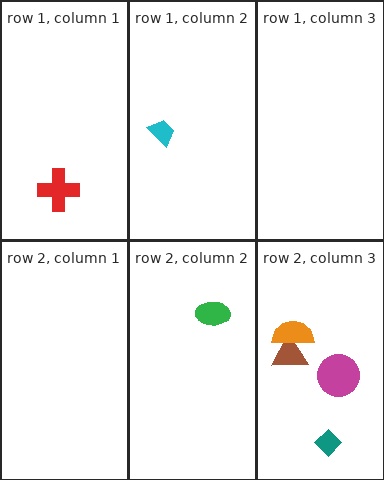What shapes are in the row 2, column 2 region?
The green ellipse.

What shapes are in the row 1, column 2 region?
The cyan trapezoid.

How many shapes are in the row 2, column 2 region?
1.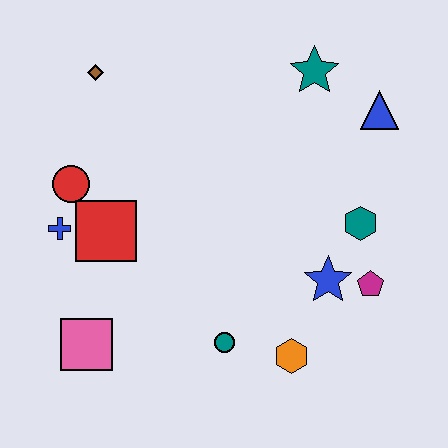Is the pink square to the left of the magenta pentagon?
Yes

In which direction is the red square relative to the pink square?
The red square is above the pink square.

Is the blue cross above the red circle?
No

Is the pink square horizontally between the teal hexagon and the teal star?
No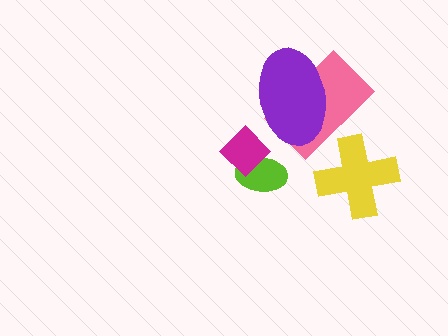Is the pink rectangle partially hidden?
Yes, it is partially covered by another shape.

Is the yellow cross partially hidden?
No, no other shape covers it.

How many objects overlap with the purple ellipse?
1 object overlaps with the purple ellipse.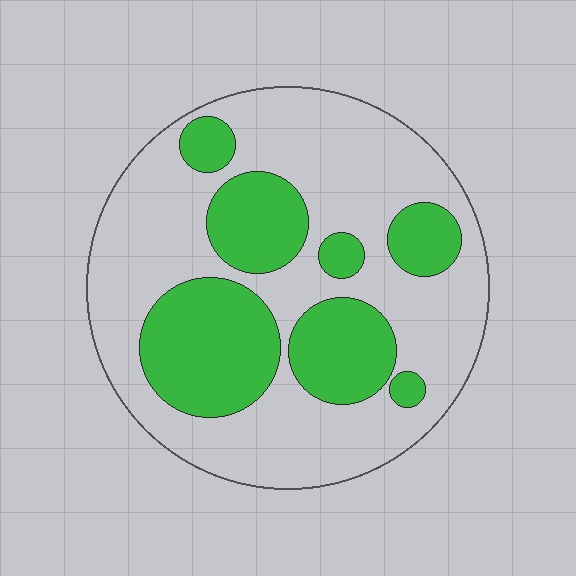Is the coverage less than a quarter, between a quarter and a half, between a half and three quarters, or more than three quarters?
Between a quarter and a half.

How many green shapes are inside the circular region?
7.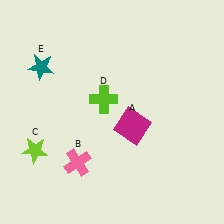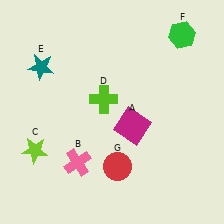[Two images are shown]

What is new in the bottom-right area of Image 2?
A red circle (G) was added in the bottom-right area of Image 2.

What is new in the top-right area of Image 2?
A green hexagon (F) was added in the top-right area of Image 2.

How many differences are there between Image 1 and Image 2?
There are 2 differences between the two images.